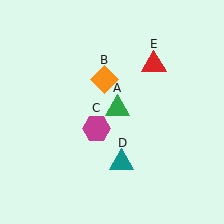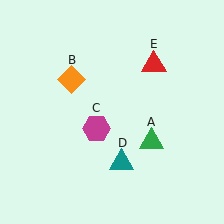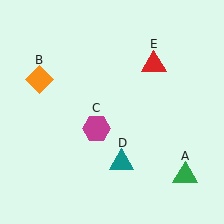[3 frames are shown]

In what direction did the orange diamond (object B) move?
The orange diamond (object B) moved left.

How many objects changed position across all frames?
2 objects changed position: green triangle (object A), orange diamond (object B).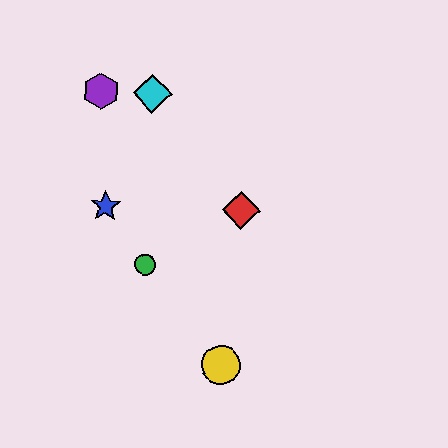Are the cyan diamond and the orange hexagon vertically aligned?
Yes, both are at x≈152.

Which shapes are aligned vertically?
The green circle, the orange hexagon, the cyan diamond are aligned vertically.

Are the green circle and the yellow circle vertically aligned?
No, the green circle is at x≈145 and the yellow circle is at x≈221.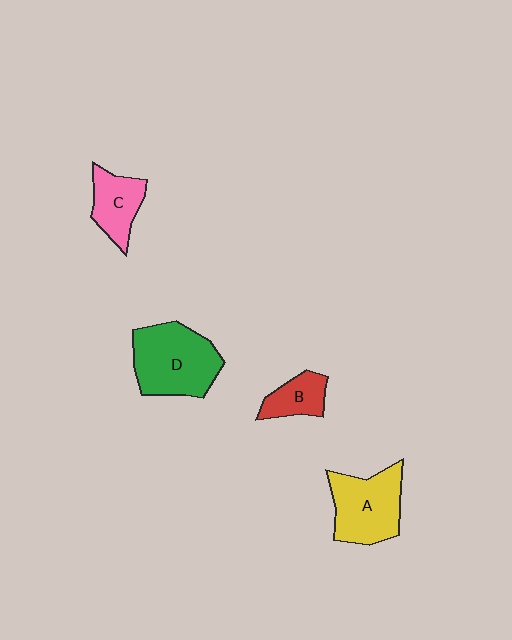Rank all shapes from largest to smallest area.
From largest to smallest: D (green), A (yellow), C (pink), B (red).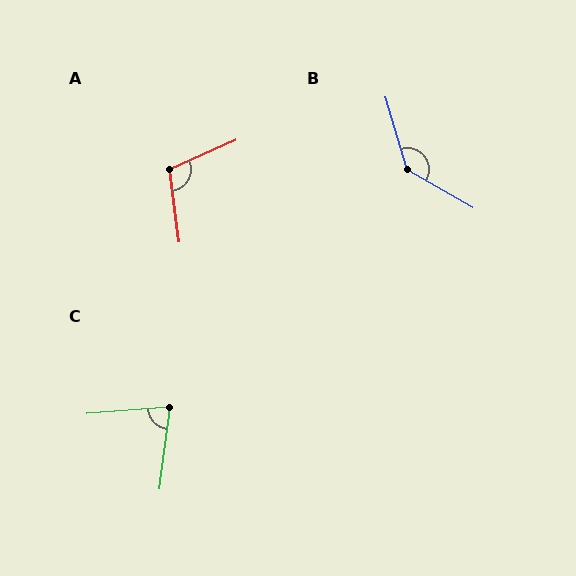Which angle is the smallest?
C, at approximately 78 degrees.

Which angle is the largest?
B, at approximately 136 degrees.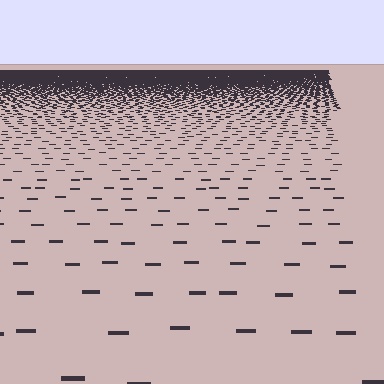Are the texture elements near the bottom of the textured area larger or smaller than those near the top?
Larger. Near the bottom, elements are closer to the viewer and appear at a bigger on-screen size.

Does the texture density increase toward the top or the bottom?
Density increases toward the top.